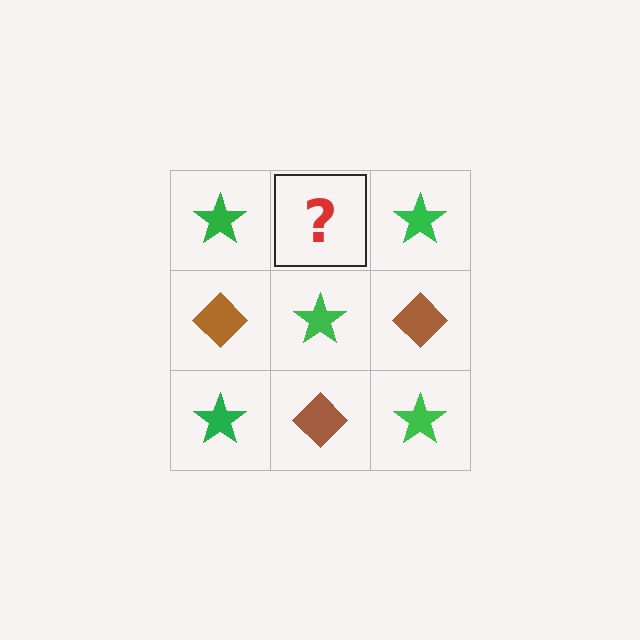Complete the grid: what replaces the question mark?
The question mark should be replaced with a brown diamond.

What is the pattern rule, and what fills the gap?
The rule is that it alternates green star and brown diamond in a checkerboard pattern. The gap should be filled with a brown diamond.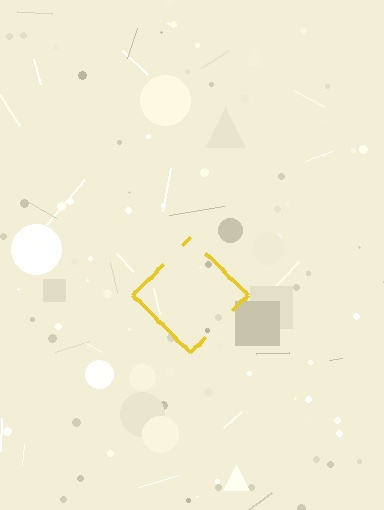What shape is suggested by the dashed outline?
The dashed outline suggests a diamond.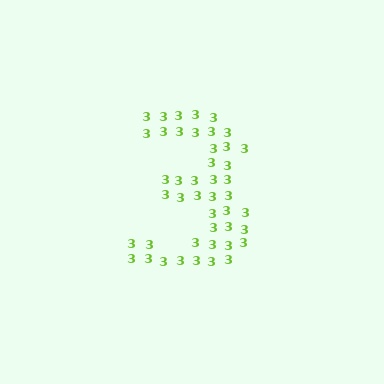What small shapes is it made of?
It is made of small digit 3's.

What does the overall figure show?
The overall figure shows the digit 3.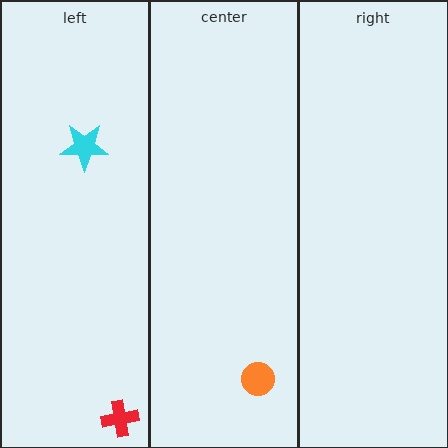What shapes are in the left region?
The red cross, the cyan star.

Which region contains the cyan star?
The left region.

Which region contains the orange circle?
The center region.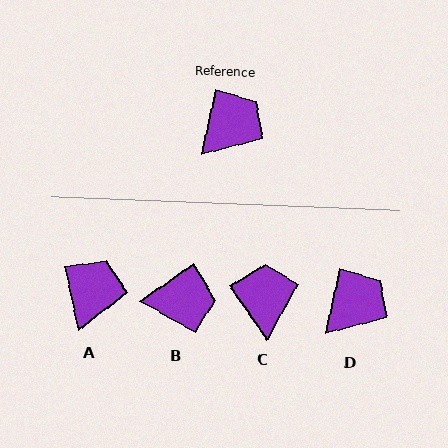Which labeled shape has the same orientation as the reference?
D.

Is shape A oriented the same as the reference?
No, it is off by about 24 degrees.